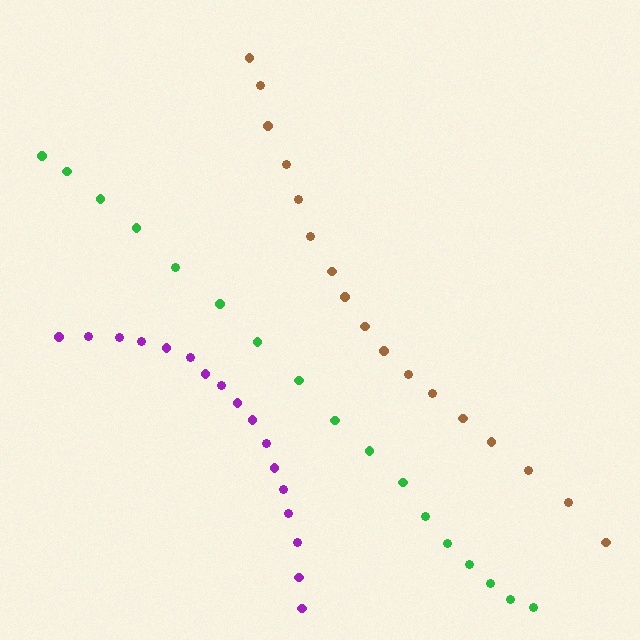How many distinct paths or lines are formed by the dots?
There are 3 distinct paths.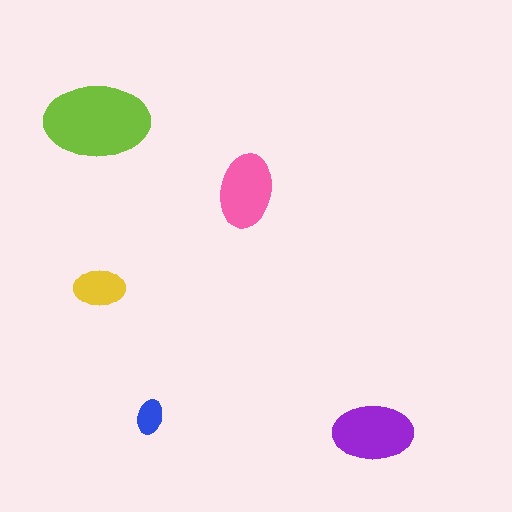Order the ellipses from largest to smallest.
the lime one, the purple one, the pink one, the yellow one, the blue one.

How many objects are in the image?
There are 5 objects in the image.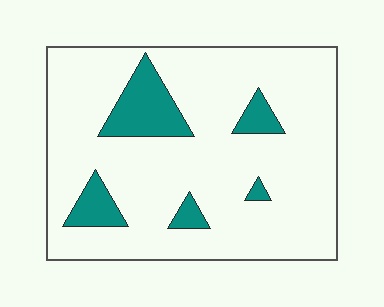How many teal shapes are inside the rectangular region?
5.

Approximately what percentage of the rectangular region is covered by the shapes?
Approximately 15%.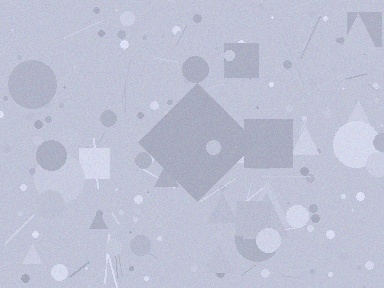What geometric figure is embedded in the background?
A diamond is embedded in the background.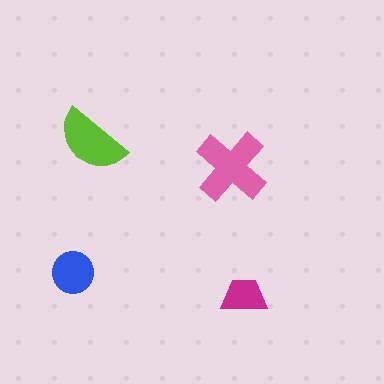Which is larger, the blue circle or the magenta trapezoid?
The blue circle.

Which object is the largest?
The pink cross.